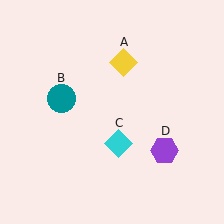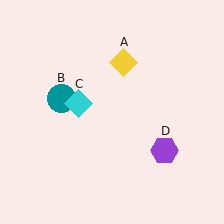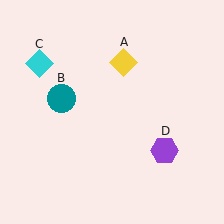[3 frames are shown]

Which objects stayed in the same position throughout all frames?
Yellow diamond (object A) and teal circle (object B) and purple hexagon (object D) remained stationary.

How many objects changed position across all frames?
1 object changed position: cyan diamond (object C).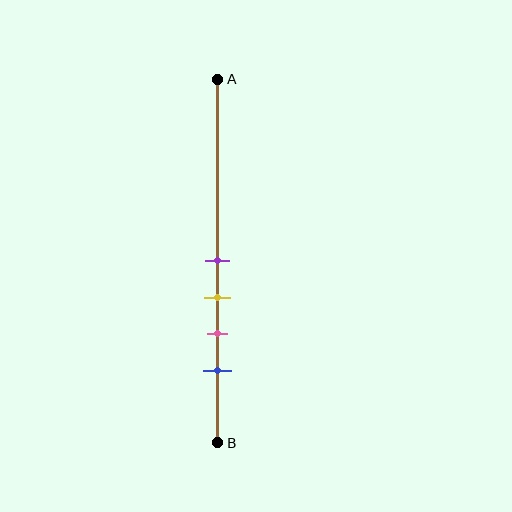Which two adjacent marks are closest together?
The purple and yellow marks are the closest adjacent pair.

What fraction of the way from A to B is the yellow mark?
The yellow mark is approximately 60% (0.6) of the way from A to B.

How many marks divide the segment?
There are 4 marks dividing the segment.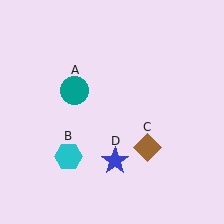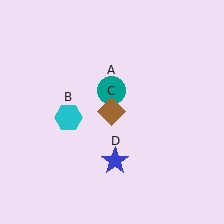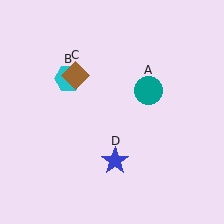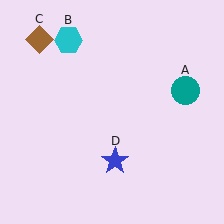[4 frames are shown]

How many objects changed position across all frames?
3 objects changed position: teal circle (object A), cyan hexagon (object B), brown diamond (object C).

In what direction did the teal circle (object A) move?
The teal circle (object A) moved right.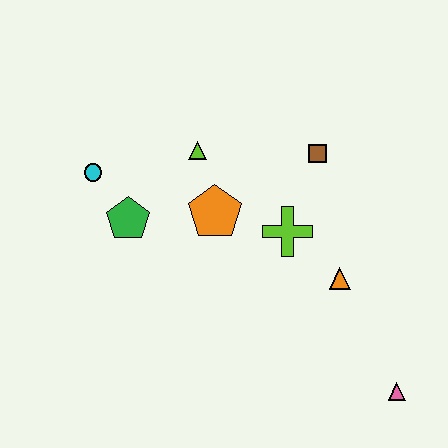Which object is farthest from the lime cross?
The cyan circle is farthest from the lime cross.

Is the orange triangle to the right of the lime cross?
Yes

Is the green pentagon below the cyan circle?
Yes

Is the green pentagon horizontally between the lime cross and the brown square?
No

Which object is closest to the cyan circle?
The green pentagon is closest to the cyan circle.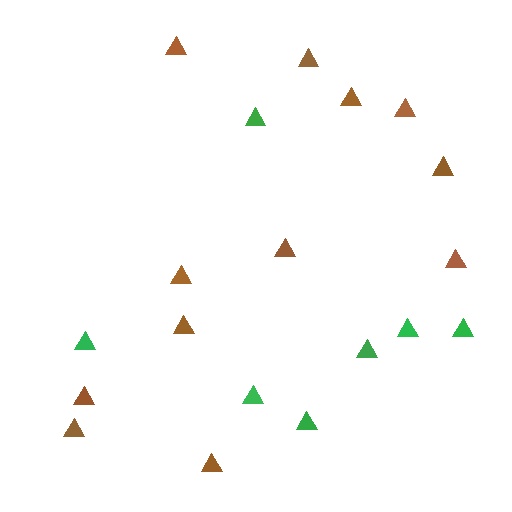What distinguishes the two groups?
There are 2 groups: one group of green triangles (7) and one group of brown triangles (12).